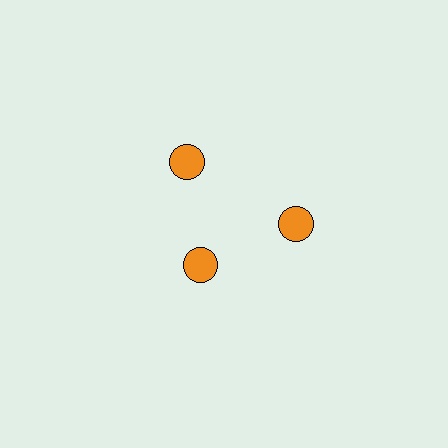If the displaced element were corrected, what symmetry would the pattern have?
It would have 3-fold rotational symmetry — the pattern would map onto itself every 120 degrees.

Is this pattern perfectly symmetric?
No. The 3 orange circles are arranged in a ring, but one element near the 7 o'clock position is pulled inward toward the center, breaking the 3-fold rotational symmetry.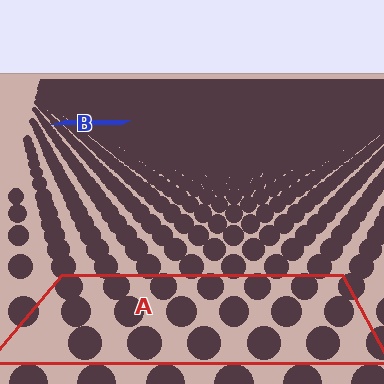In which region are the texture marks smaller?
The texture marks are smaller in region B, because it is farther away.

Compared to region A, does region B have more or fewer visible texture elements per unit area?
Region B has more texture elements per unit area — they are packed more densely because it is farther away.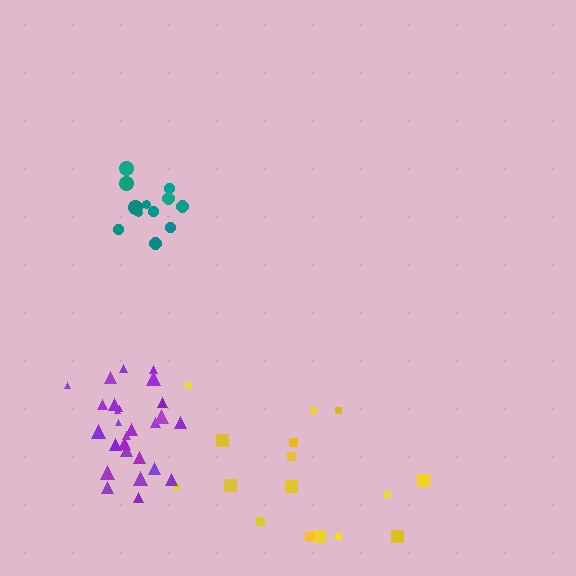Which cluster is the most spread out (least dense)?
Yellow.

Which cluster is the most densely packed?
Purple.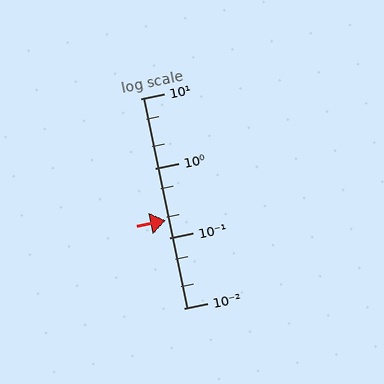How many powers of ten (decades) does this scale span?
The scale spans 3 decades, from 0.01 to 10.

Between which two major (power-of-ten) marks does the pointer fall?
The pointer is between 0.1 and 1.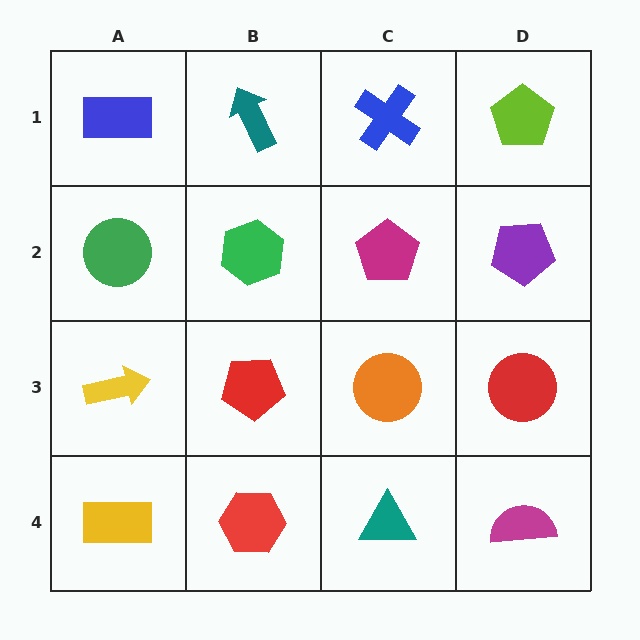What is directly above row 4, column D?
A red circle.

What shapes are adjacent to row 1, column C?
A magenta pentagon (row 2, column C), a teal arrow (row 1, column B), a lime pentagon (row 1, column D).